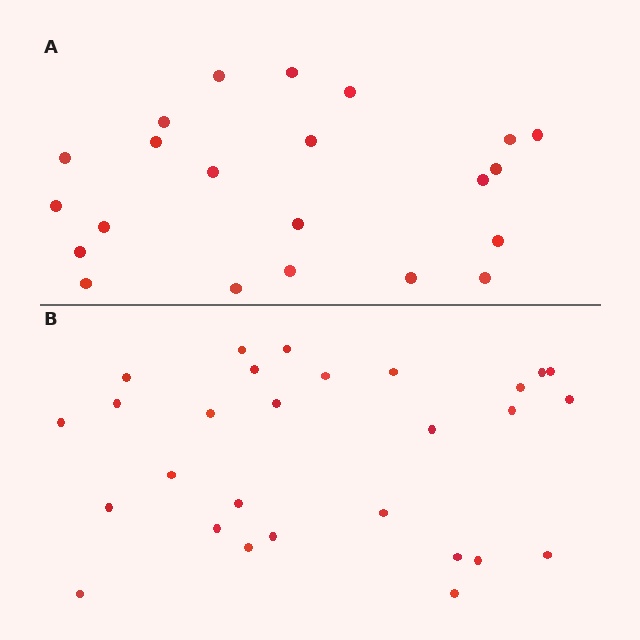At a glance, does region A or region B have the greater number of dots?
Region B (the bottom region) has more dots.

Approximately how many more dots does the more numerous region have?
Region B has about 6 more dots than region A.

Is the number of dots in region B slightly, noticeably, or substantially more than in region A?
Region B has noticeably more, but not dramatically so. The ratio is roughly 1.3 to 1.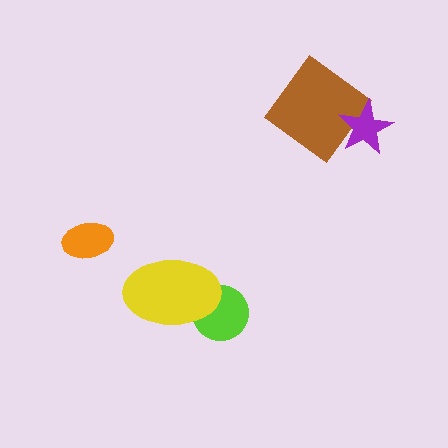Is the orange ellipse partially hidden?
No, no other shape covers it.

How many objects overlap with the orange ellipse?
0 objects overlap with the orange ellipse.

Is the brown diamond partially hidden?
Yes, it is partially covered by another shape.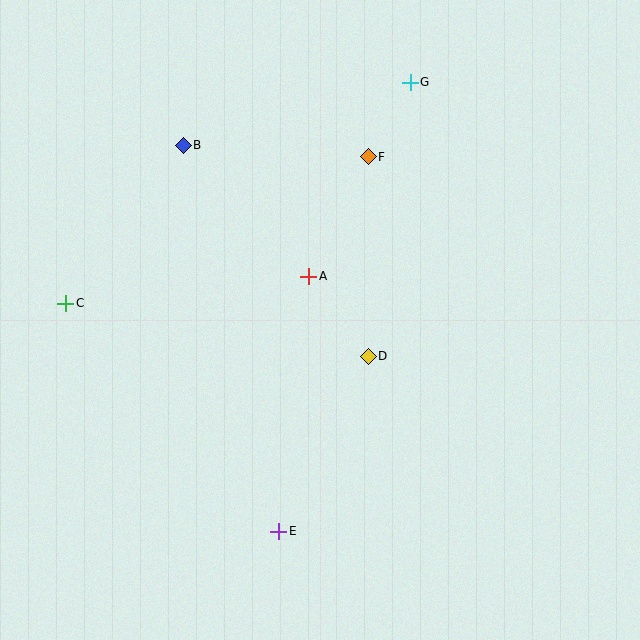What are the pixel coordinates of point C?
Point C is at (66, 304).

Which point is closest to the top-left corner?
Point B is closest to the top-left corner.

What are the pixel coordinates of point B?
Point B is at (183, 145).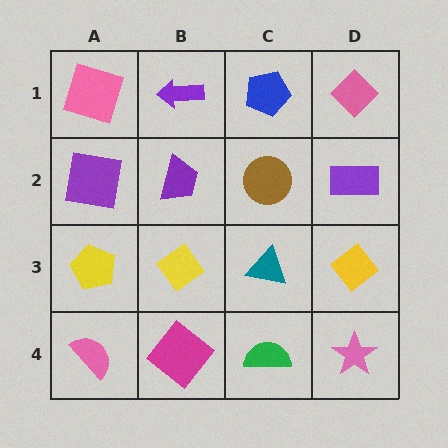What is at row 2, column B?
A purple trapezoid.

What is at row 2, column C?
A brown circle.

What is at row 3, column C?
A teal triangle.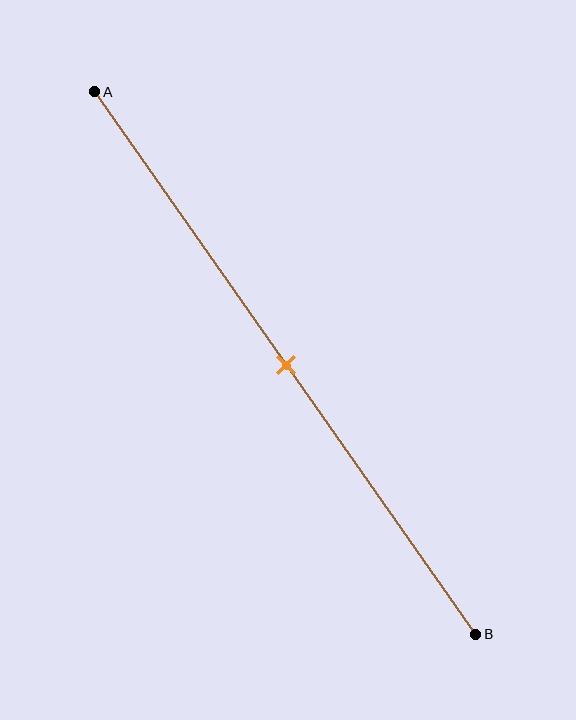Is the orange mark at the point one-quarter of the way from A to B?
No, the mark is at about 50% from A, not at the 25% one-quarter point.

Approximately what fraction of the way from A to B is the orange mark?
The orange mark is approximately 50% of the way from A to B.